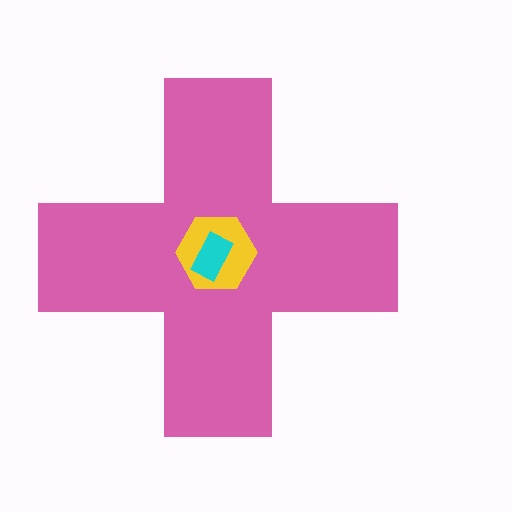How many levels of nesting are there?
3.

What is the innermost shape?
The cyan rectangle.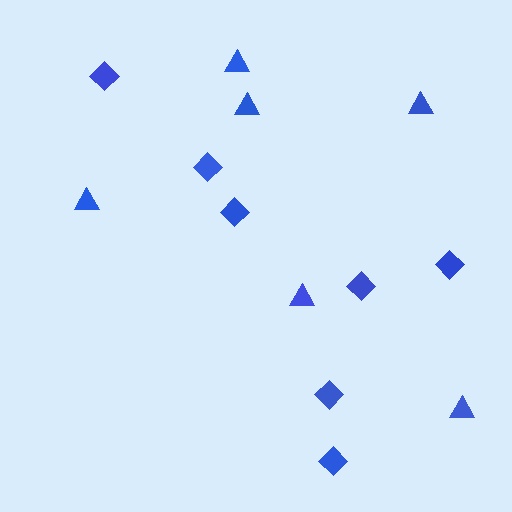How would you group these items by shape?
There are 2 groups: one group of triangles (6) and one group of diamonds (7).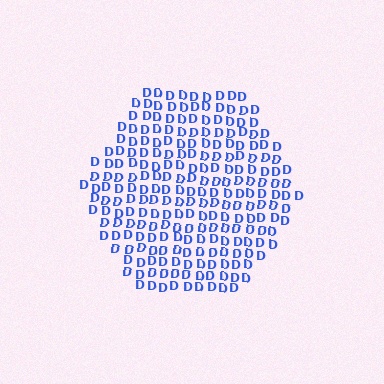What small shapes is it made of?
It is made of small letter D's.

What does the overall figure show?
The overall figure shows a hexagon.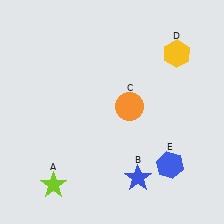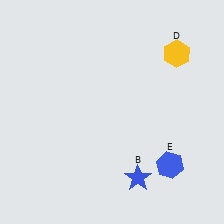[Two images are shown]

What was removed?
The orange circle (C), the lime star (A) were removed in Image 2.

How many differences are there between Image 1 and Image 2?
There are 2 differences between the two images.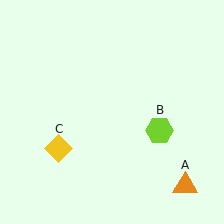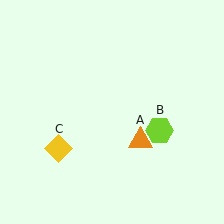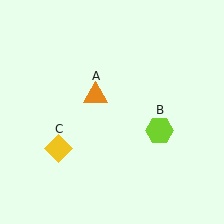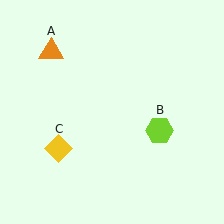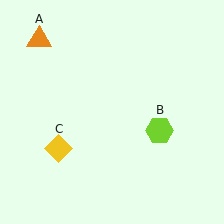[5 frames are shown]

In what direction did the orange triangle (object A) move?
The orange triangle (object A) moved up and to the left.